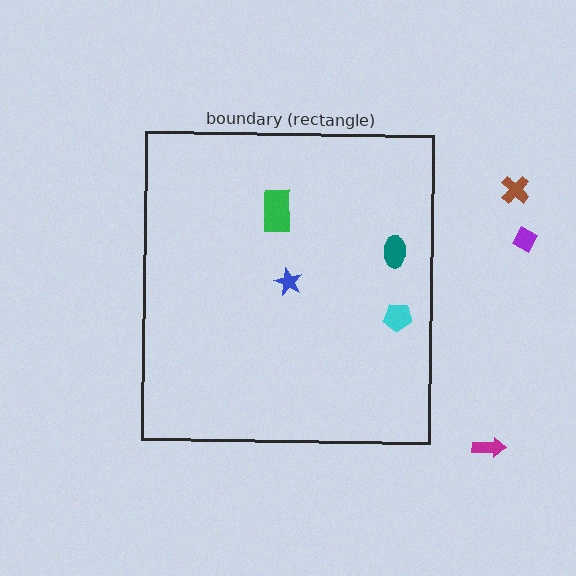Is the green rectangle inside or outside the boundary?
Inside.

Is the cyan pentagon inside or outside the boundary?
Inside.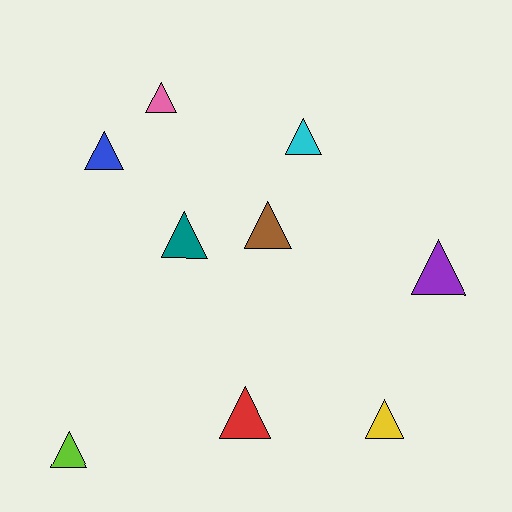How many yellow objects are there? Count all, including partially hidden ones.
There is 1 yellow object.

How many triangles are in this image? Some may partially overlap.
There are 9 triangles.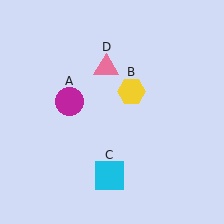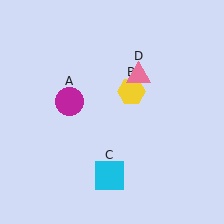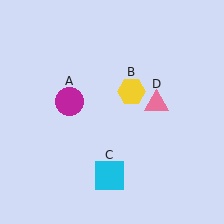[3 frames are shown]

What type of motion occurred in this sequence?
The pink triangle (object D) rotated clockwise around the center of the scene.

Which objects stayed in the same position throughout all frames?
Magenta circle (object A) and yellow hexagon (object B) and cyan square (object C) remained stationary.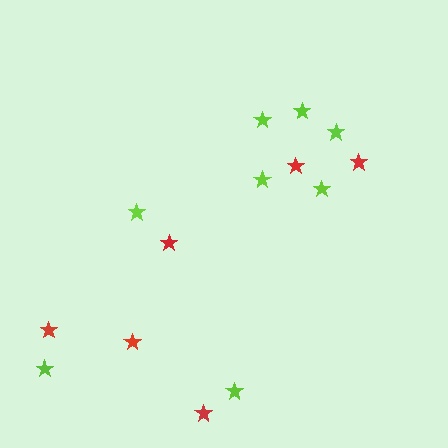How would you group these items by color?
There are 2 groups: one group of lime stars (8) and one group of red stars (6).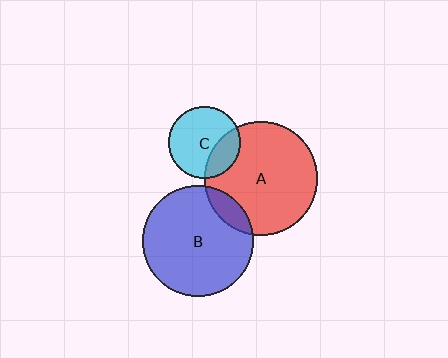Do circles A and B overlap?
Yes.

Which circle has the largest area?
Circle A (red).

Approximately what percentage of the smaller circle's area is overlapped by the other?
Approximately 10%.